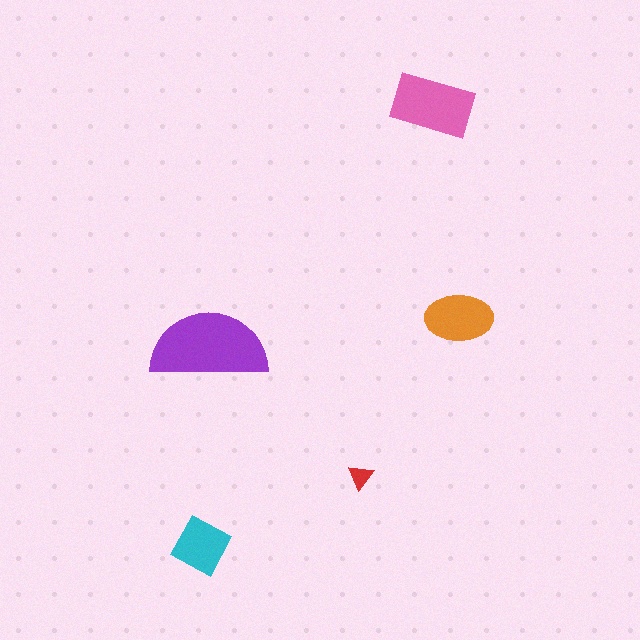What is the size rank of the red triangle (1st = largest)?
5th.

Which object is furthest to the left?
The cyan diamond is leftmost.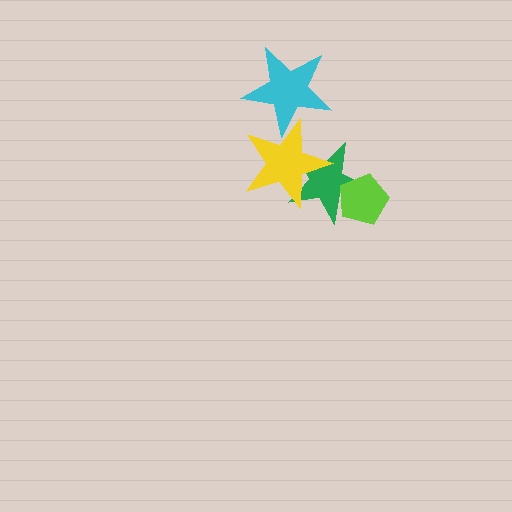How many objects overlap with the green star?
2 objects overlap with the green star.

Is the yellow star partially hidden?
Yes, it is partially covered by another shape.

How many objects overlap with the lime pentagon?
1 object overlaps with the lime pentagon.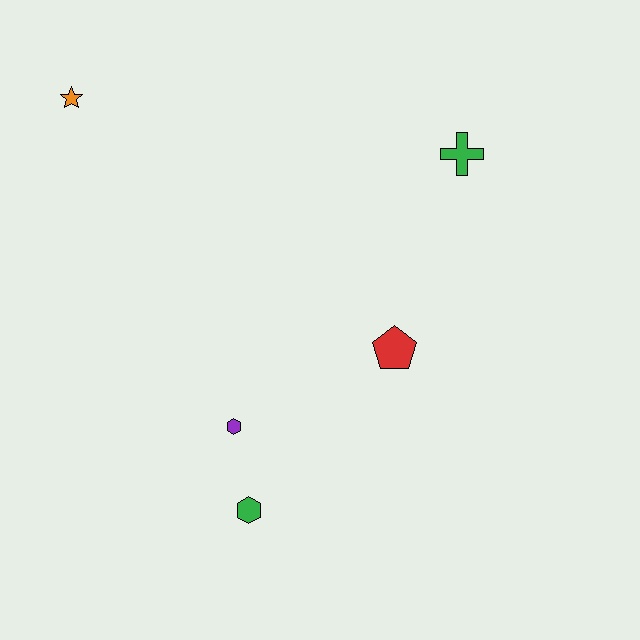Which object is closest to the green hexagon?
The purple hexagon is closest to the green hexagon.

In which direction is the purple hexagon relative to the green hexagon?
The purple hexagon is above the green hexagon.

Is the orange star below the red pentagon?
No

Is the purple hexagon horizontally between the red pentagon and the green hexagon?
No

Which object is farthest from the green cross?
The green hexagon is farthest from the green cross.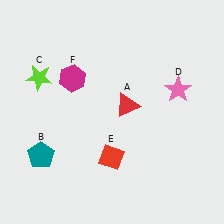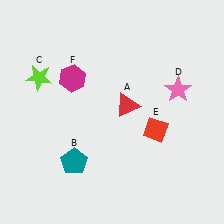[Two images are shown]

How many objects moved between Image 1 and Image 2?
2 objects moved between the two images.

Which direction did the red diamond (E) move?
The red diamond (E) moved right.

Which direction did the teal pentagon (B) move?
The teal pentagon (B) moved right.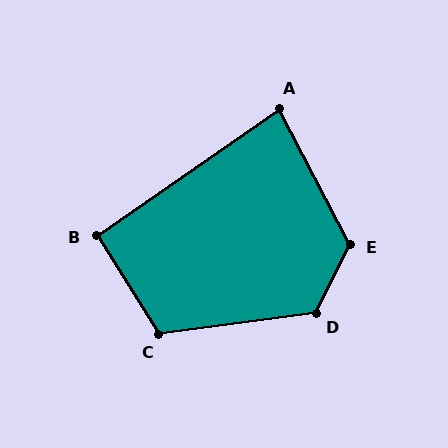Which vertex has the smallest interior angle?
A, at approximately 83 degrees.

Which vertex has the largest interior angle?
E, at approximately 126 degrees.